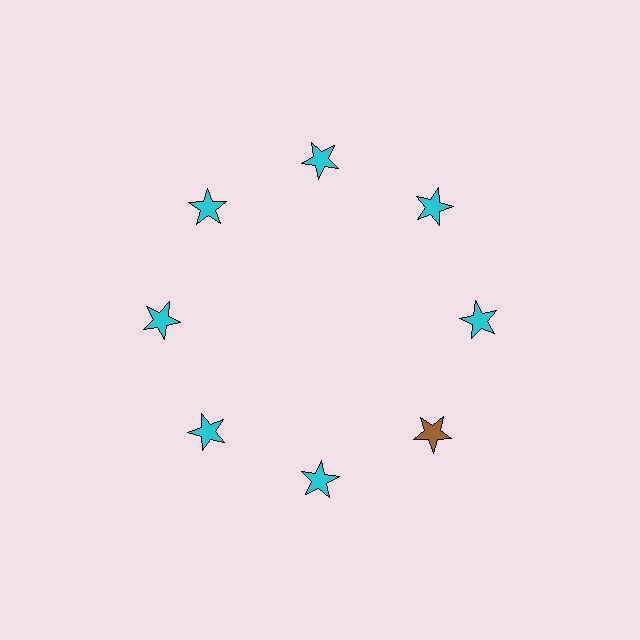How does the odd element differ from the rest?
It has a different color: brown instead of cyan.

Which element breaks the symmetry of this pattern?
The brown star at roughly the 4 o'clock position breaks the symmetry. All other shapes are cyan stars.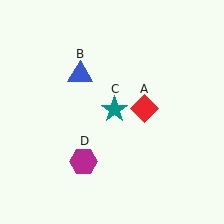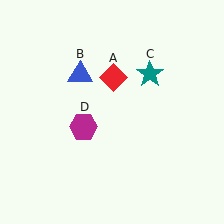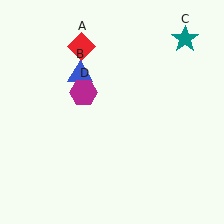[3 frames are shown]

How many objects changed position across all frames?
3 objects changed position: red diamond (object A), teal star (object C), magenta hexagon (object D).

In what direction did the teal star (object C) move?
The teal star (object C) moved up and to the right.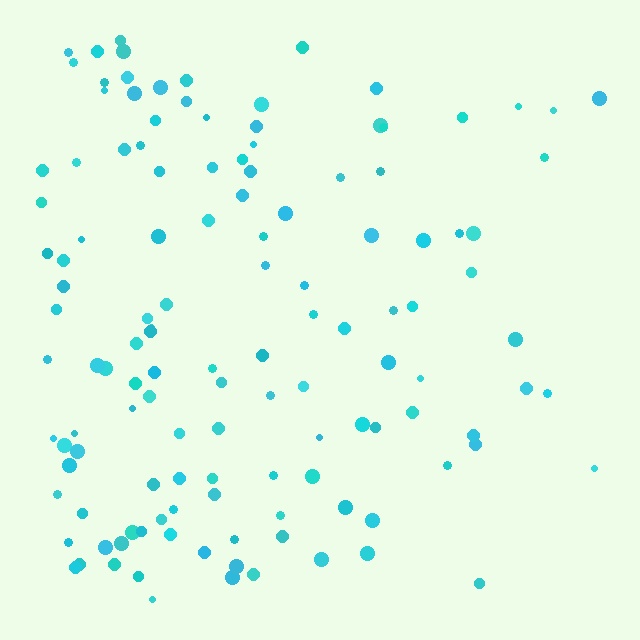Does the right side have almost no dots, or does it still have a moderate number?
Still a moderate number, just noticeably fewer than the left.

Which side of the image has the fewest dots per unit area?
The right.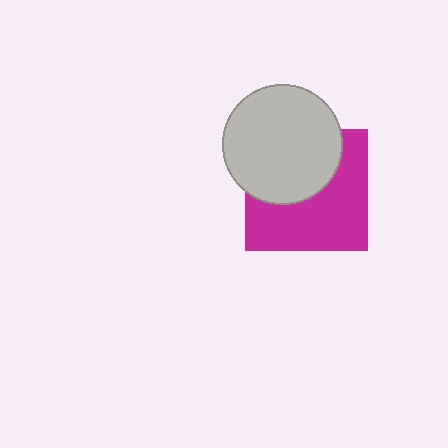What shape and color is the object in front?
The object in front is a light gray circle.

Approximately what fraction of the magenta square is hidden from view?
Roughly 43% of the magenta square is hidden behind the light gray circle.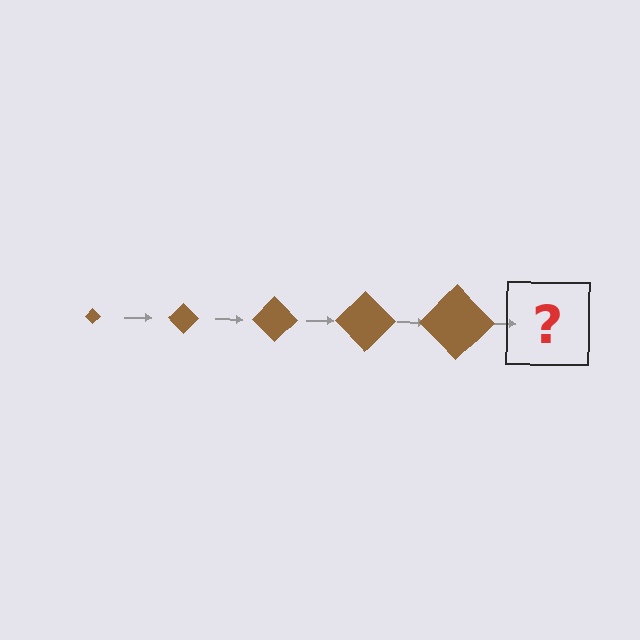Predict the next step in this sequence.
The next step is a brown diamond, larger than the previous one.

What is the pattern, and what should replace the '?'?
The pattern is that the diamond gets progressively larger each step. The '?' should be a brown diamond, larger than the previous one.